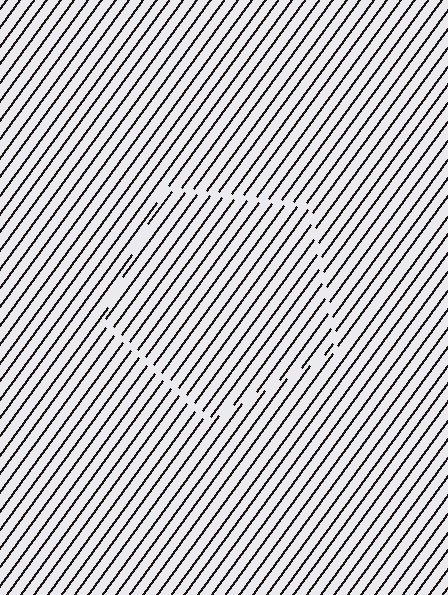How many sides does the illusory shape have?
5 sides — the line-ends trace a pentagon.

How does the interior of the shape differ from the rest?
The interior of the shape contains the same grating, shifted by half a period — the contour is defined by the phase discontinuity where line-ends from the inner and outer gratings abut.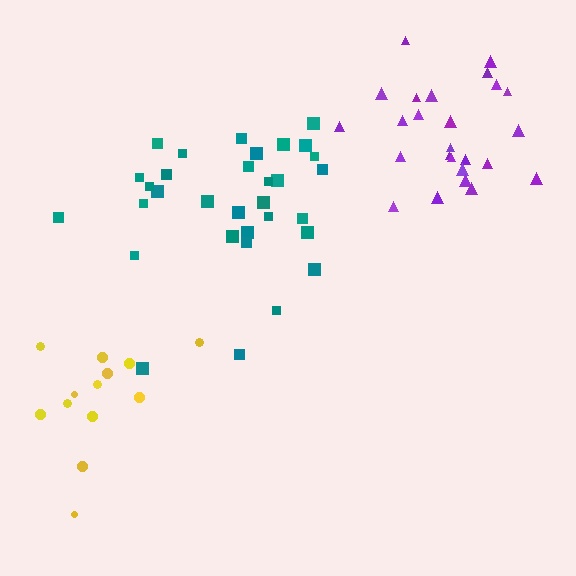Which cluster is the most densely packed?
Purple.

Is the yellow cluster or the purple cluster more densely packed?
Purple.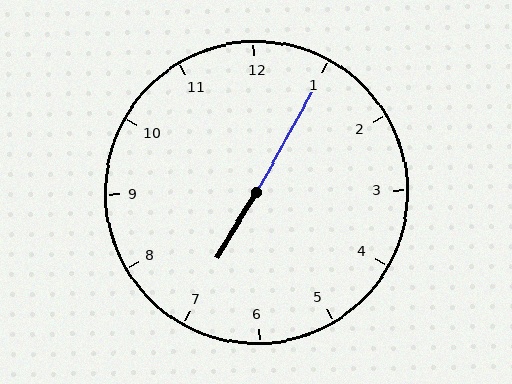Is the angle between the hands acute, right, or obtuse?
It is obtuse.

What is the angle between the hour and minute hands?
Approximately 178 degrees.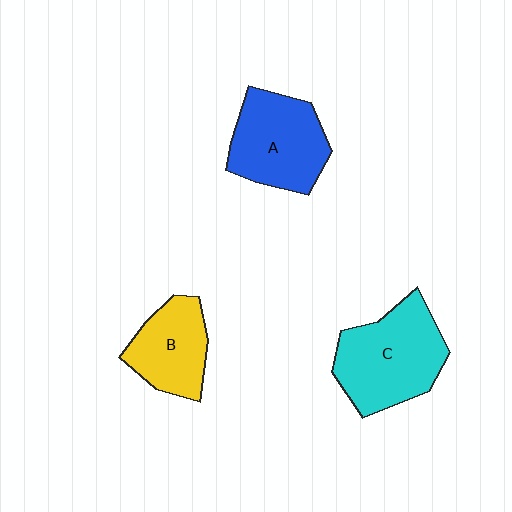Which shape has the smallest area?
Shape B (yellow).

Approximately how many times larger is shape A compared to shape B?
Approximately 1.3 times.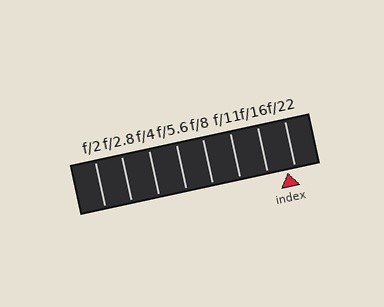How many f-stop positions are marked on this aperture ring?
There are 8 f-stop positions marked.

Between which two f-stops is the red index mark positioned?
The index mark is between f/16 and f/22.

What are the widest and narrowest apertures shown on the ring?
The widest aperture shown is f/2 and the narrowest is f/22.